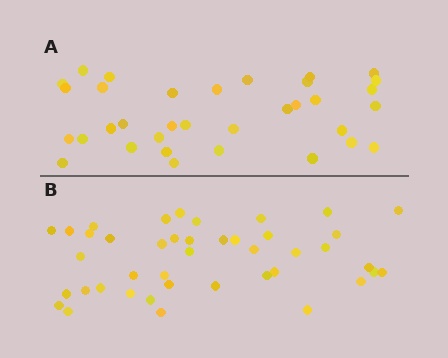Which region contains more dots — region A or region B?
Region B (the bottom region) has more dots.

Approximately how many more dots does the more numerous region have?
Region B has roughly 8 or so more dots than region A.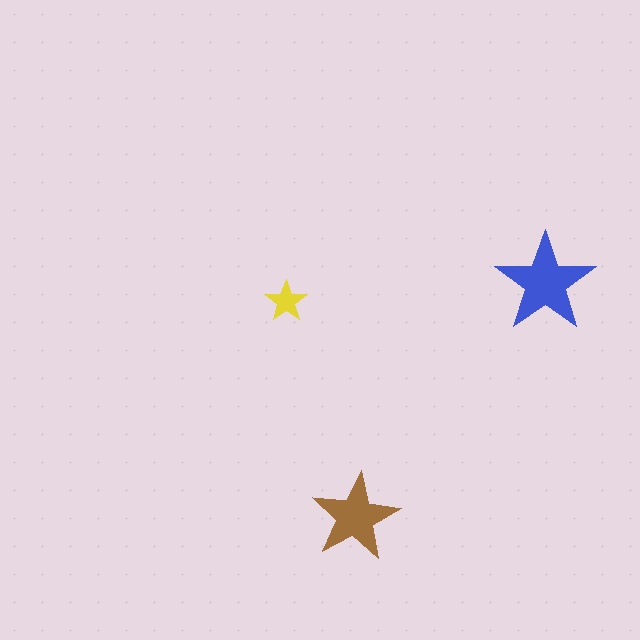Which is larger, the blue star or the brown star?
The blue one.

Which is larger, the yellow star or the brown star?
The brown one.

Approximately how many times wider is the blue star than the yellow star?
About 2.5 times wider.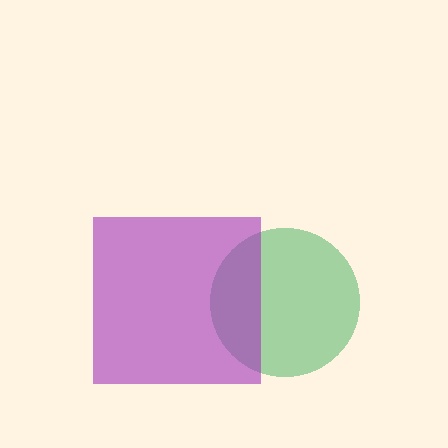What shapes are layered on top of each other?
The layered shapes are: a green circle, a purple square.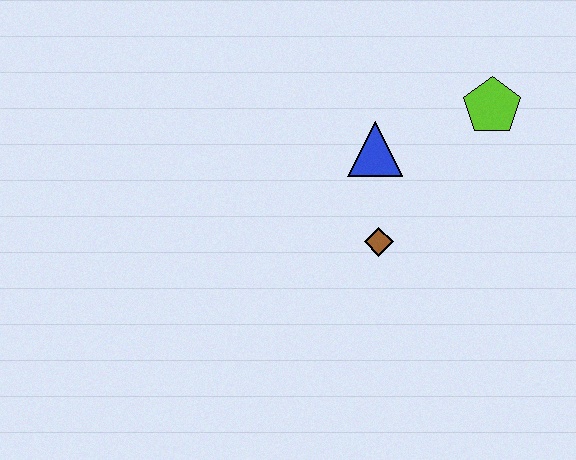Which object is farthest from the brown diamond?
The lime pentagon is farthest from the brown diamond.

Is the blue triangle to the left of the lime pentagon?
Yes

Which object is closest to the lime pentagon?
The blue triangle is closest to the lime pentagon.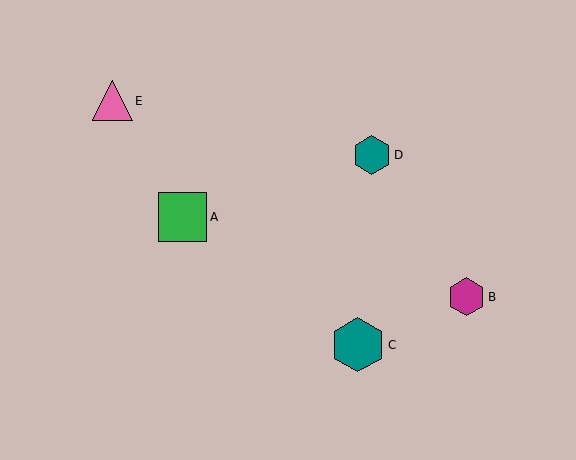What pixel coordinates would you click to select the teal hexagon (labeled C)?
Click at (358, 345) to select the teal hexagon C.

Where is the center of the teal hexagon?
The center of the teal hexagon is at (372, 155).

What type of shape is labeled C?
Shape C is a teal hexagon.